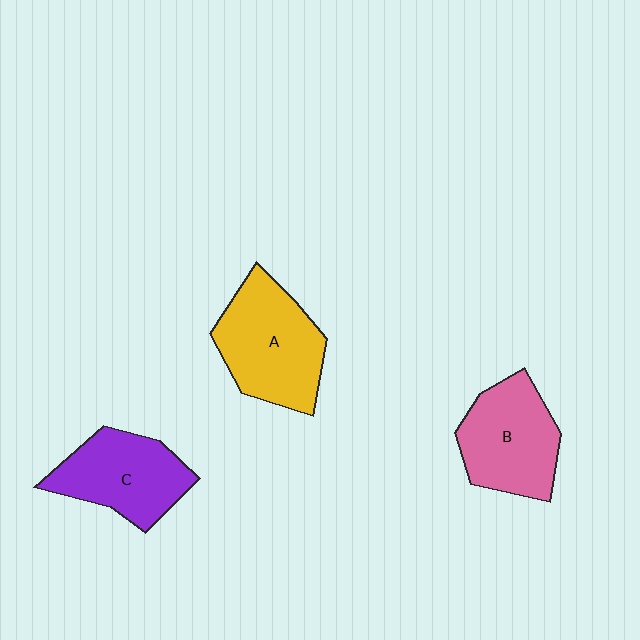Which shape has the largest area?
Shape A (yellow).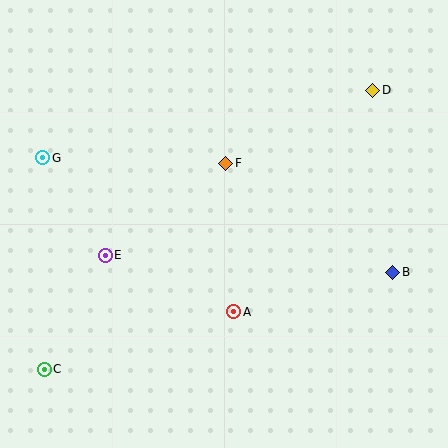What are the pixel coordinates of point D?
Point D is at (373, 90).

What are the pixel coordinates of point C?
Point C is at (44, 369).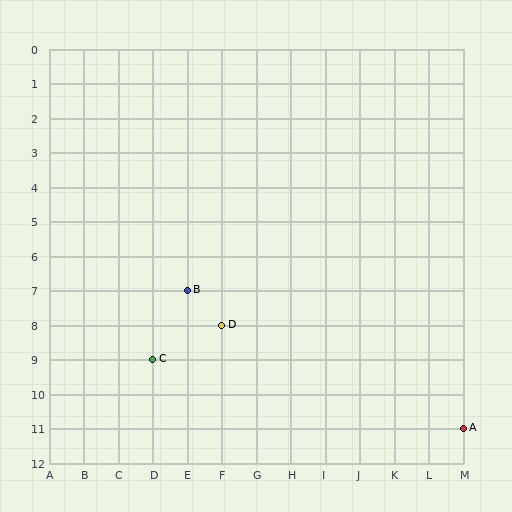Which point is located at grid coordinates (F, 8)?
Point D is at (F, 8).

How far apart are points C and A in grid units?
Points C and A are 9 columns and 2 rows apart (about 9.2 grid units diagonally).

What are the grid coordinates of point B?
Point B is at grid coordinates (E, 7).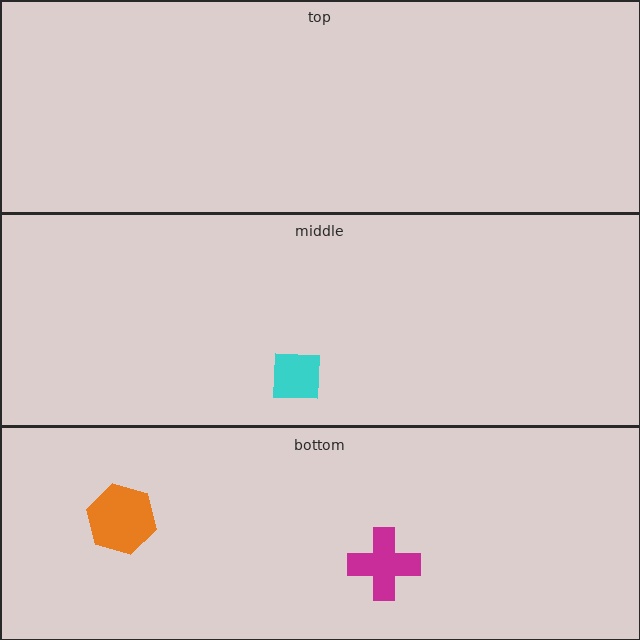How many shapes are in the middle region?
1.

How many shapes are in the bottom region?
2.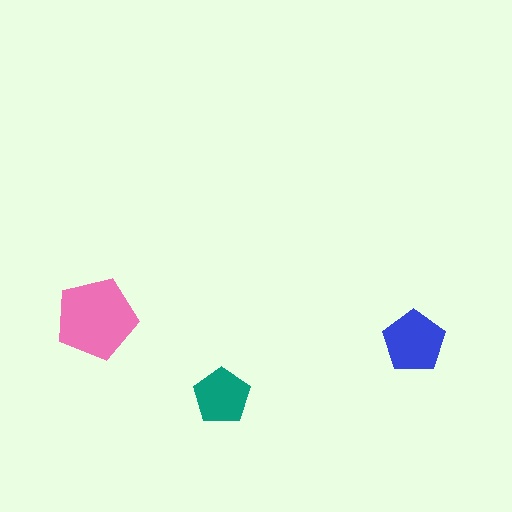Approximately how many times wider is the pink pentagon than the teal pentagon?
About 1.5 times wider.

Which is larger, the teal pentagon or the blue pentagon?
The blue one.